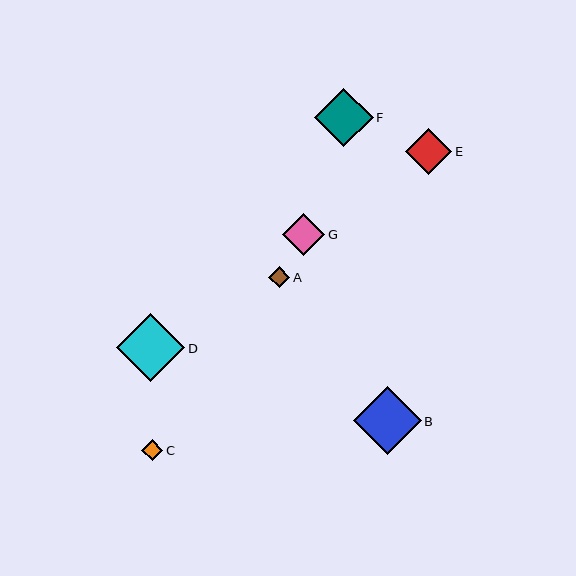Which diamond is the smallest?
Diamond A is the smallest with a size of approximately 21 pixels.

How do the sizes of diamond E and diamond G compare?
Diamond E and diamond G are approximately the same size.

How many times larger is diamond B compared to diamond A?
Diamond B is approximately 3.2 times the size of diamond A.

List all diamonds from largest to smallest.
From largest to smallest: B, D, F, E, G, C, A.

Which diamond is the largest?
Diamond B is the largest with a size of approximately 68 pixels.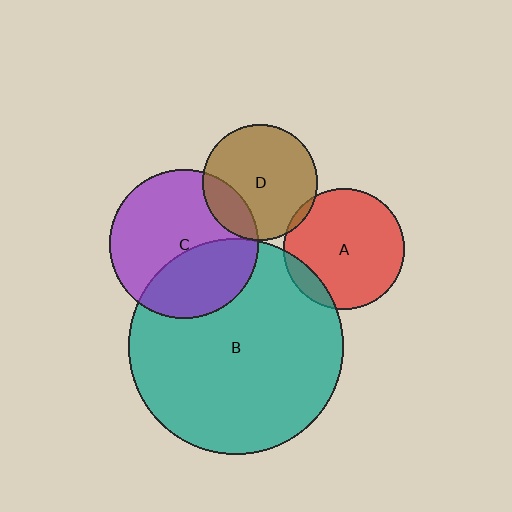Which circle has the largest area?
Circle B (teal).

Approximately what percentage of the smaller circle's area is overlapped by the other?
Approximately 5%.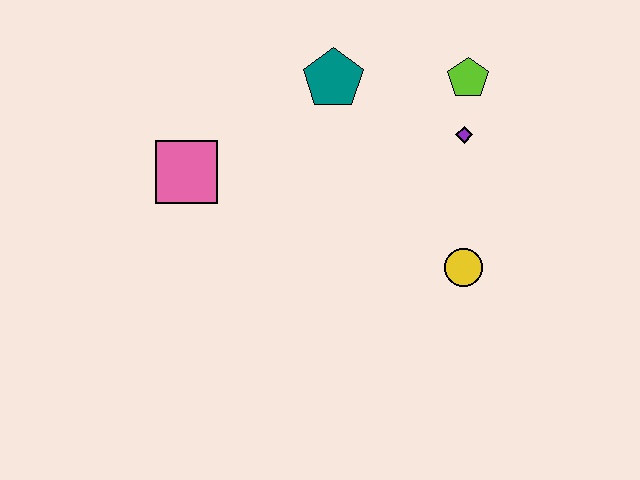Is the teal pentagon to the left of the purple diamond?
Yes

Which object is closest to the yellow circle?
The purple diamond is closest to the yellow circle.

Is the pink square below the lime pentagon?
Yes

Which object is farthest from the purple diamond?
The pink square is farthest from the purple diamond.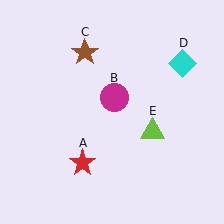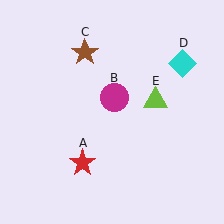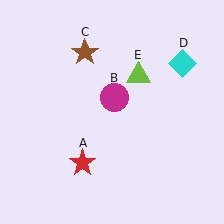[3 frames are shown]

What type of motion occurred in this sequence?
The lime triangle (object E) rotated counterclockwise around the center of the scene.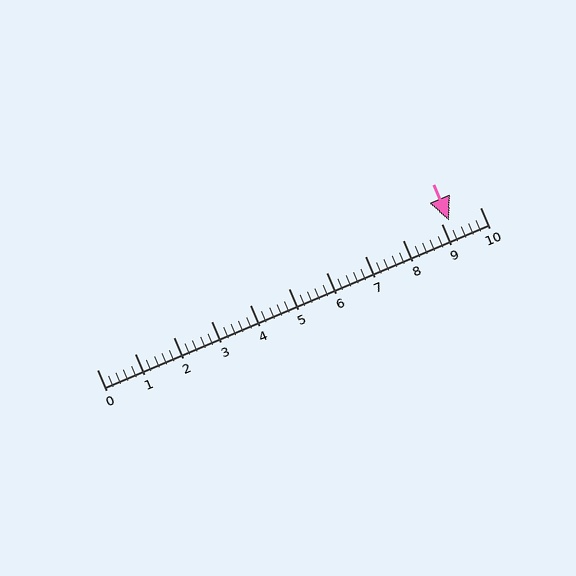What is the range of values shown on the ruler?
The ruler shows values from 0 to 10.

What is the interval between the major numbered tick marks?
The major tick marks are spaced 1 units apart.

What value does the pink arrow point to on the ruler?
The pink arrow points to approximately 9.2.